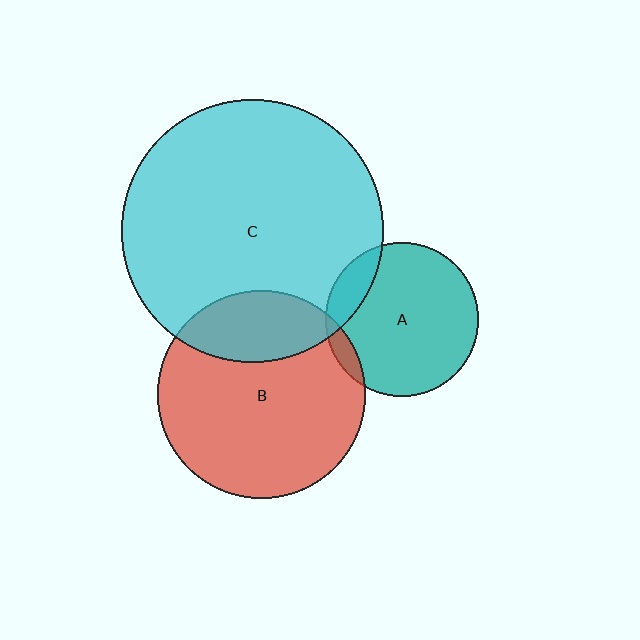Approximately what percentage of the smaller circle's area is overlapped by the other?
Approximately 15%.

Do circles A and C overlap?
Yes.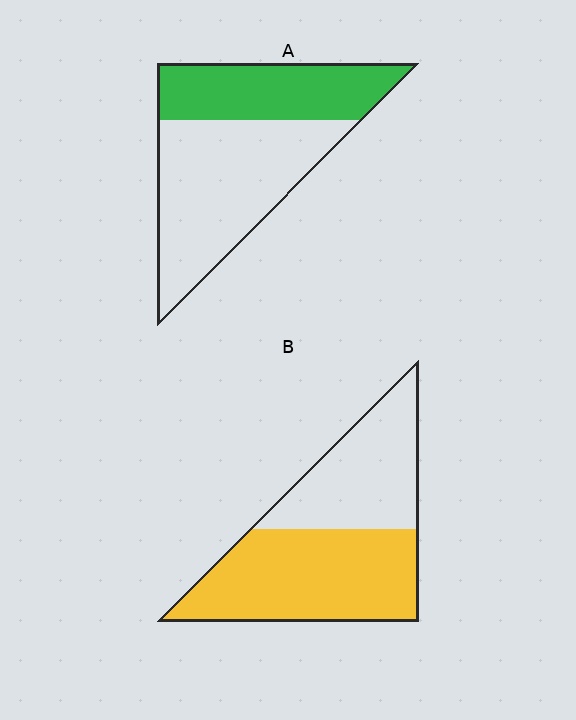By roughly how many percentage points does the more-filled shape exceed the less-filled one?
By roughly 20 percentage points (B over A).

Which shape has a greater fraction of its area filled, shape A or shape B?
Shape B.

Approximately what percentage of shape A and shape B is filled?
A is approximately 40% and B is approximately 60%.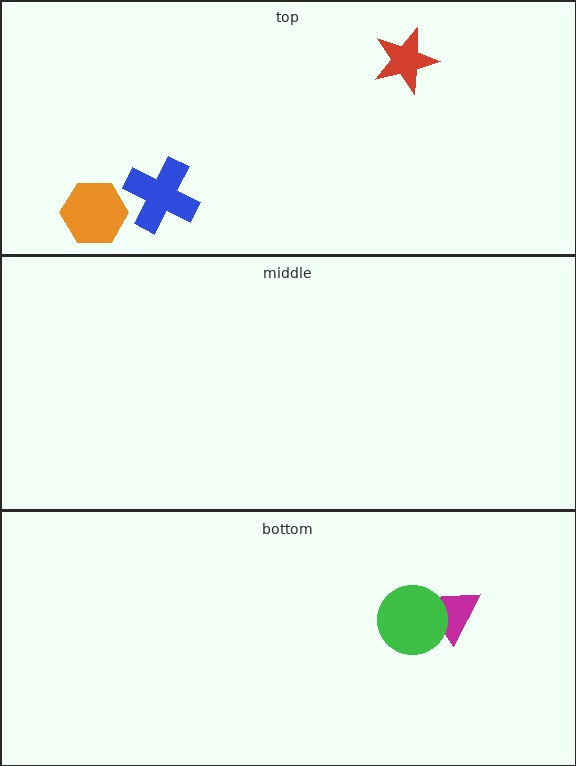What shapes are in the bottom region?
The magenta triangle, the green circle.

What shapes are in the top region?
The blue cross, the orange hexagon, the red star.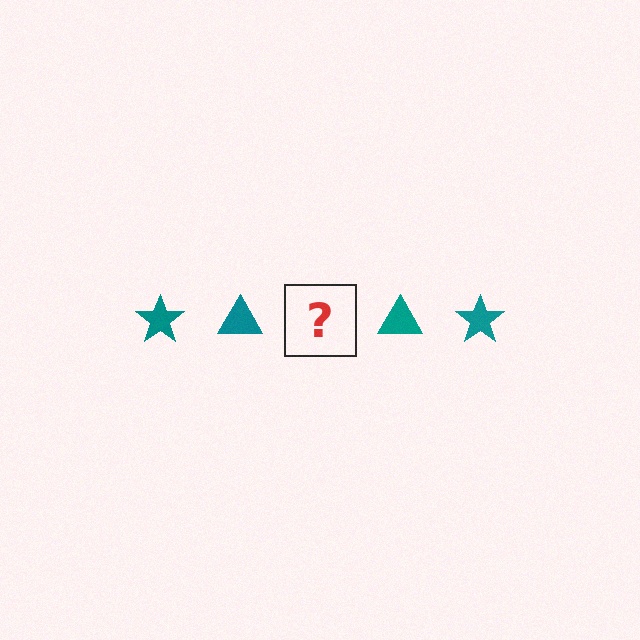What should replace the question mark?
The question mark should be replaced with a teal star.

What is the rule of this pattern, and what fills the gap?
The rule is that the pattern cycles through star, triangle shapes in teal. The gap should be filled with a teal star.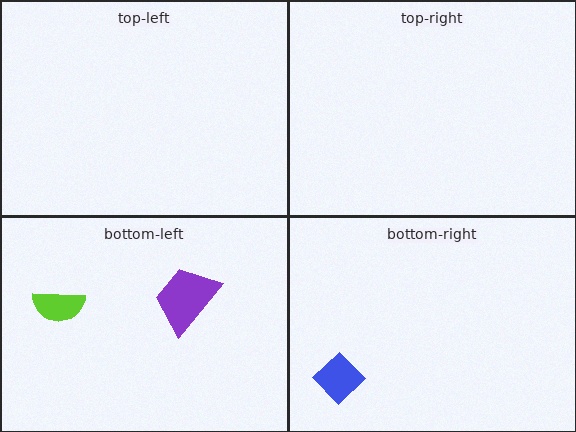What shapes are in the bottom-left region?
The lime semicircle, the purple trapezoid.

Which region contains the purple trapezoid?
The bottom-left region.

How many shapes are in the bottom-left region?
2.